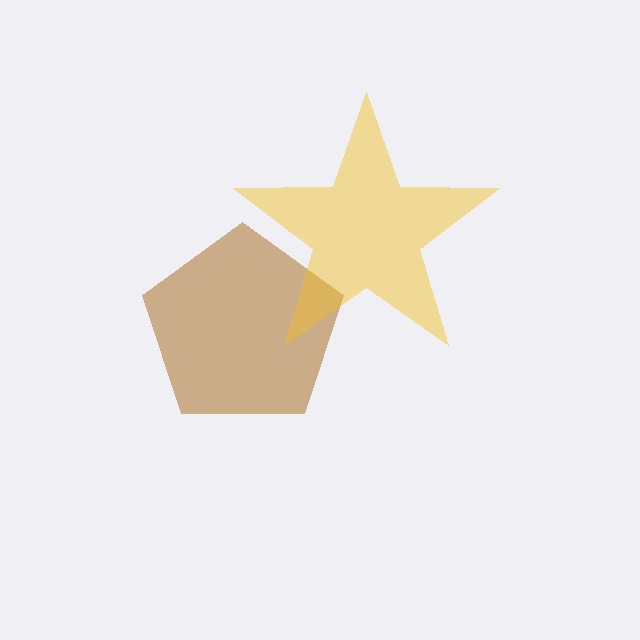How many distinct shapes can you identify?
There are 2 distinct shapes: a brown pentagon, a yellow star.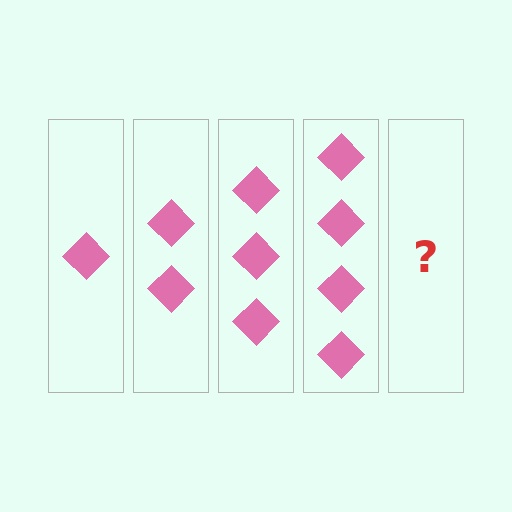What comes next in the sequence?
The next element should be 5 diamonds.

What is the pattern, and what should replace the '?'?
The pattern is that each step adds one more diamond. The '?' should be 5 diamonds.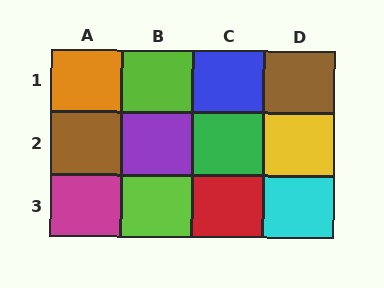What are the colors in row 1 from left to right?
Orange, lime, blue, brown.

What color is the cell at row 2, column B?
Purple.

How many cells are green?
1 cell is green.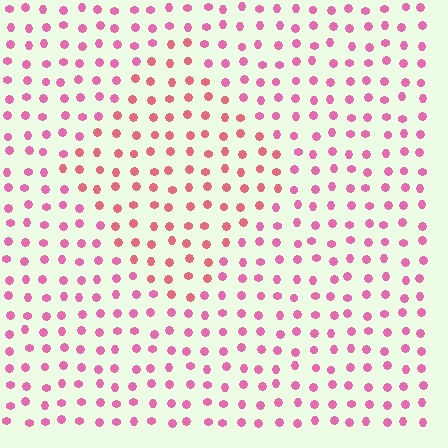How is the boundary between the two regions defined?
The boundary is defined purely by a slight shift in hue (about 27 degrees). Spacing, size, and orientation are identical on both sides.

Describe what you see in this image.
The image is filled with small pink elements in a uniform arrangement. A diamond-shaped region is visible where the elements are tinted to a slightly different hue, forming a subtle color boundary.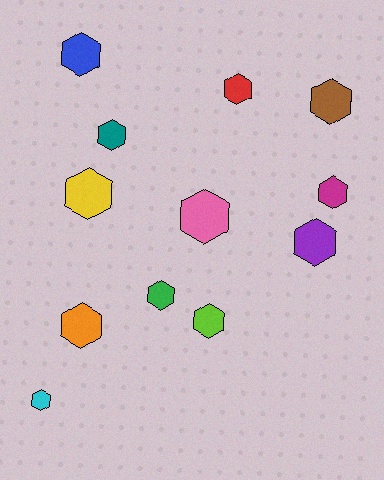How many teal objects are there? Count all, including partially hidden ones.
There is 1 teal object.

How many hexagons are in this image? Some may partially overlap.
There are 12 hexagons.